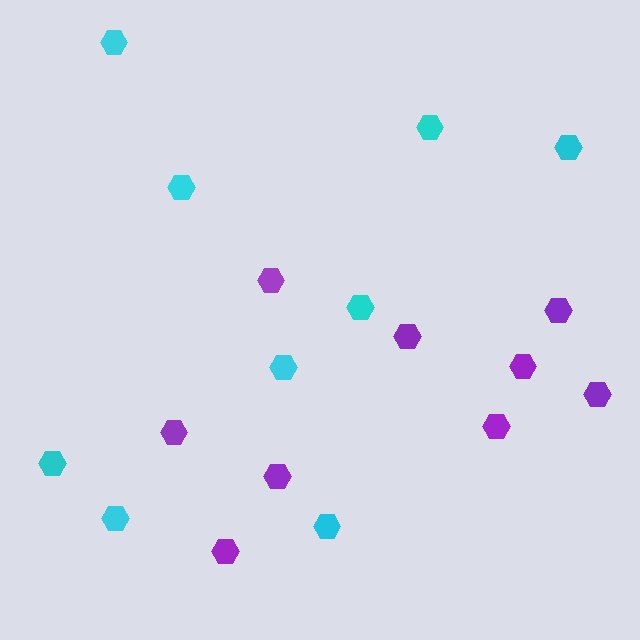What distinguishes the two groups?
There are 2 groups: one group of cyan hexagons (9) and one group of purple hexagons (9).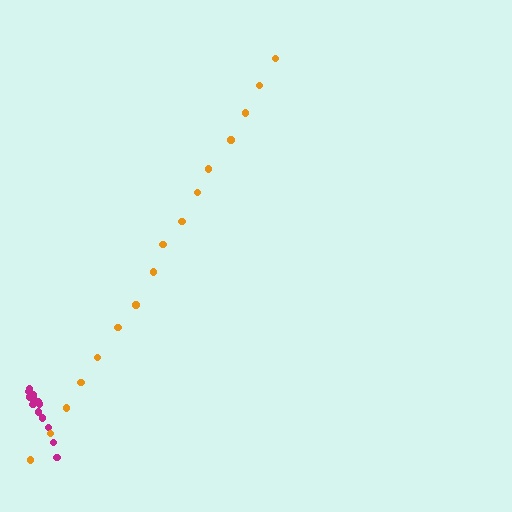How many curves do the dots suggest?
There are 2 distinct paths.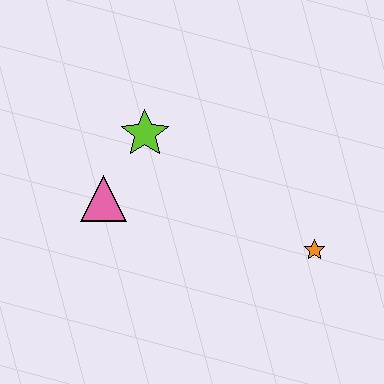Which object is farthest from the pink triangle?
The orange star is farthest from the pink triangle.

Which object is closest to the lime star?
The pink triangle is closest to the lime star.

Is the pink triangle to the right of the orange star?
No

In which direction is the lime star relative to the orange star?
The lime star is to the left of the orange star.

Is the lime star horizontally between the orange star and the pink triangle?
Yes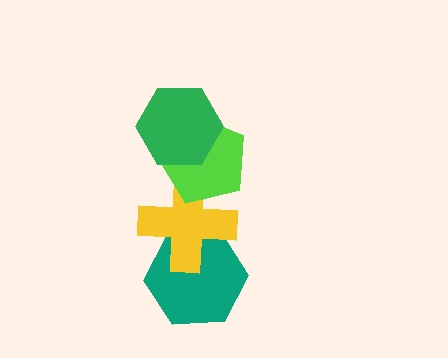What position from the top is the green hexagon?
The green hexagon is 1st from the top.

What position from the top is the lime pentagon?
The lime pentagon is 2nd from the top.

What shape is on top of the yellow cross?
The lime pentagon is on top of the yellow cross.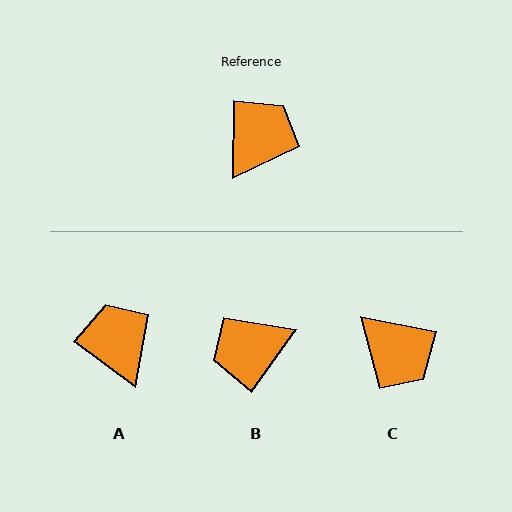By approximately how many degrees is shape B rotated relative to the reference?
Approximately 145 degrees counter-clockwise.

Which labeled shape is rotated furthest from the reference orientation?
B, about 145 degrees away.